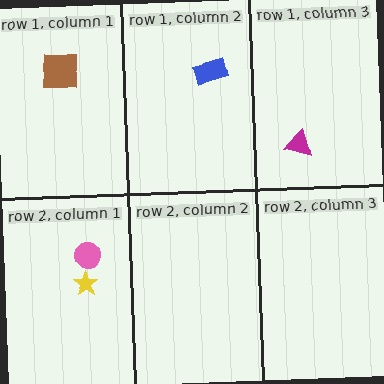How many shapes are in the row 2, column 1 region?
2.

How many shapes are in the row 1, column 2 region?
1.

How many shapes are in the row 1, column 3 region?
1.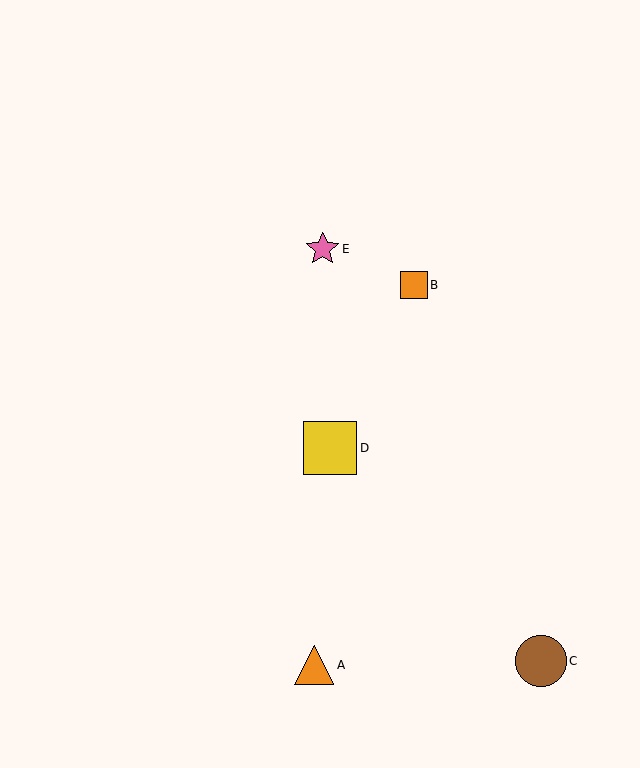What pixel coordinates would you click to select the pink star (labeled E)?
Click at (323, 249) to select the pink star E.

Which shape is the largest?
The yellow square (labeled D) is the largest.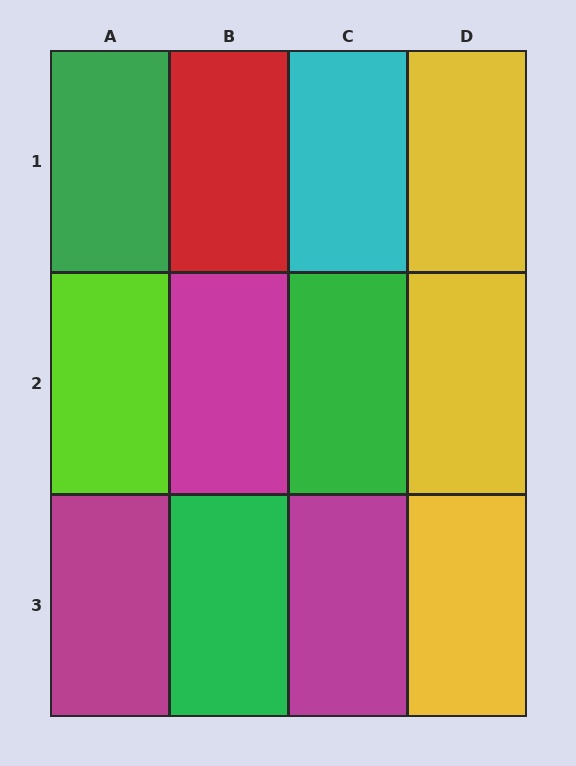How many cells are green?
3 cells are green.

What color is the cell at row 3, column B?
Green.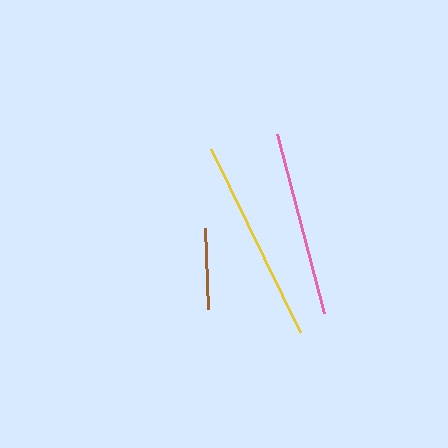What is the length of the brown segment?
The brown segment is approximately 81 pixels long.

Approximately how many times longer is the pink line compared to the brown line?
The pink line is approximately 2.3 times the length of the brown line.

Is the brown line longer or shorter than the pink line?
The pink line is longer than the brown line.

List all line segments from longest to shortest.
From longest to shortest: yellow, pink, brown.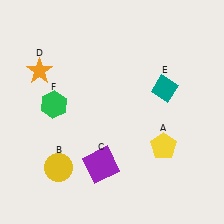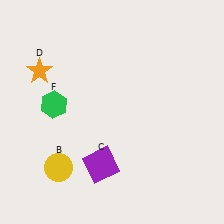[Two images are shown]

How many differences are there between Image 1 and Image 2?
There are 2 differences between the two images.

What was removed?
The teal diamond (E), the yellow pentagon (A) were removed in Image 2.